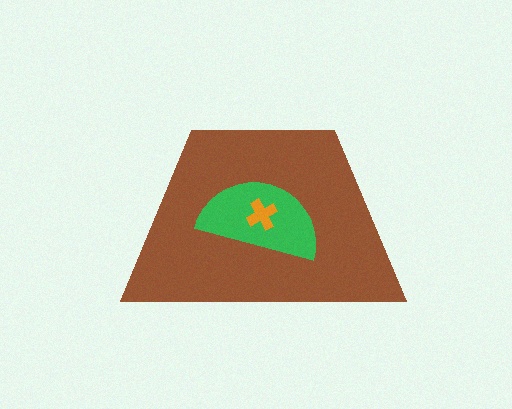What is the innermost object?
The orange cross.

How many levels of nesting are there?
3.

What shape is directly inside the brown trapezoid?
The green semicircle.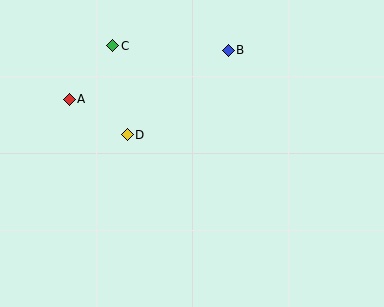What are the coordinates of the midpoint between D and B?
The midpoint between D and B is at (178, 92).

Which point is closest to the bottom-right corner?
Point B is closest to the bottom-right corner.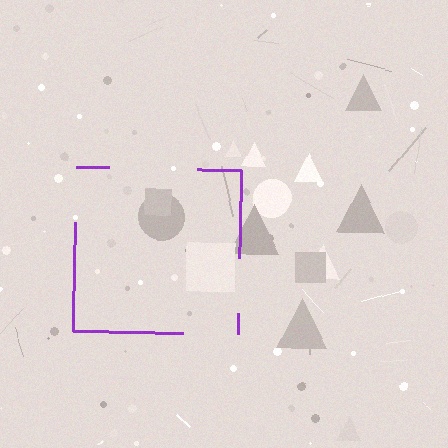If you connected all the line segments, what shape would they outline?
They would outline a square.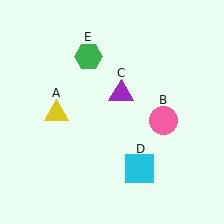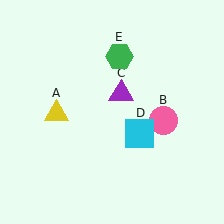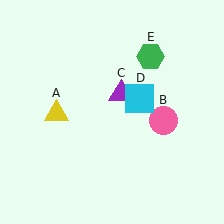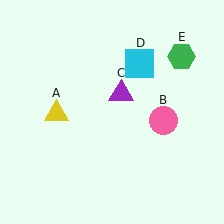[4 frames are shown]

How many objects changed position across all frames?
2 objects changed position: cyan square (object D), green hexagon (object E).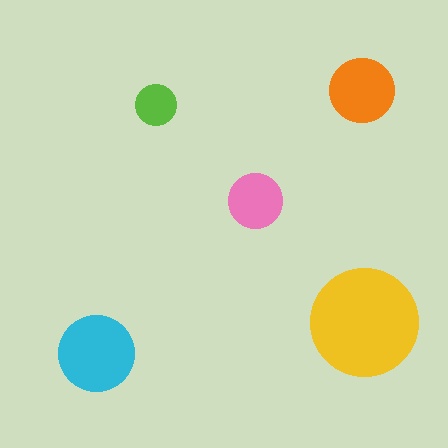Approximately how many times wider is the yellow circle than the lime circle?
About 2.5 times wider.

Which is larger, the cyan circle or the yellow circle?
The yellow one.